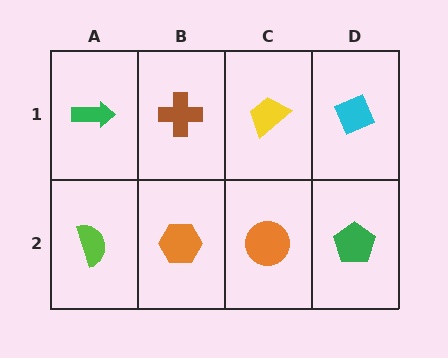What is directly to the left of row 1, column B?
A green arrow.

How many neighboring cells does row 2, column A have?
2.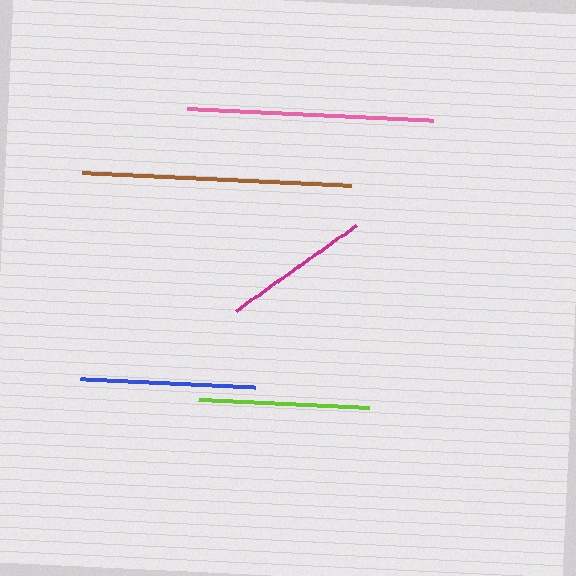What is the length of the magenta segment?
The magenta segment is approximately 147 pixels long.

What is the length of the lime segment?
The lime segment is approximately 171 pixels long.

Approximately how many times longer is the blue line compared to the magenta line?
The blue line is approximately 1.2 times the length of the magenta line.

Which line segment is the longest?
The brown line is the longest at approximately 268 pixels.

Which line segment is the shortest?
The magenta line is the shortest at approximately 147 pixels.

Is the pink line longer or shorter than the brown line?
The brown line is longer than the pink line.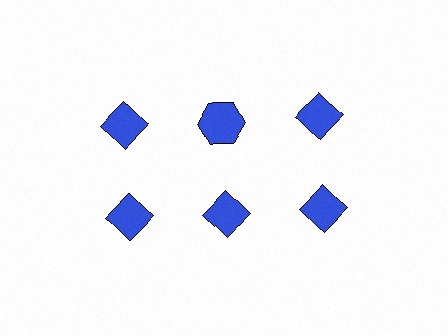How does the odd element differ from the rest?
It has a different shape: hexagon instead of diamond.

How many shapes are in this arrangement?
There are 6 shapes arranged in a grid pattern.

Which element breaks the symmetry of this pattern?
The blue hexagon in the top row, second from left column breaks the symmetry. All other shapes are blue diamonds.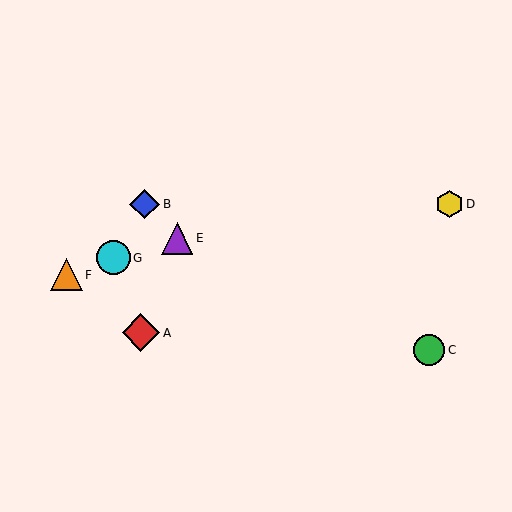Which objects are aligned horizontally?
Objects B, D are aligned horizontally.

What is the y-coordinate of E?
Object E is at y≈238.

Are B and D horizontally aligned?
Yes, both are at y≈204.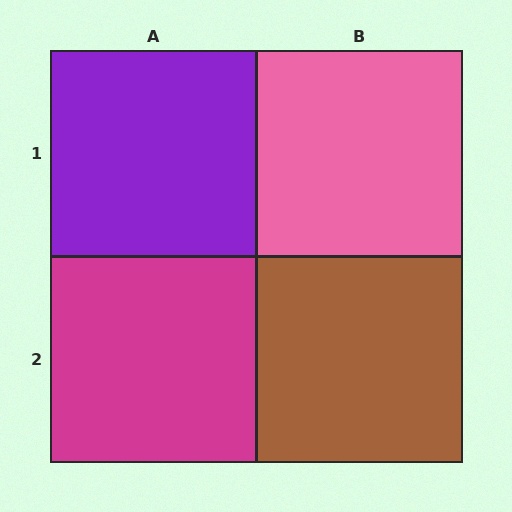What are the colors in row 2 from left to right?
Magenta, brown.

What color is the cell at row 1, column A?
Purple.